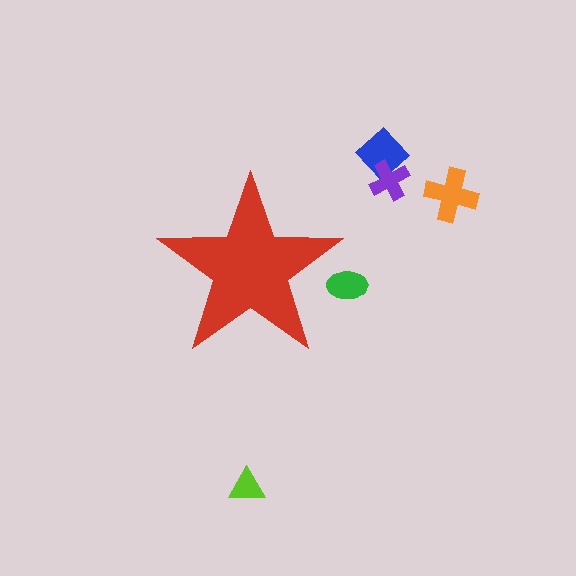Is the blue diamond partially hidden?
No, the blue diamond is fully visible.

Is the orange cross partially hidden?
No, the orange cross is fully visible.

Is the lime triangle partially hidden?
No, the lime triangle is fully visible.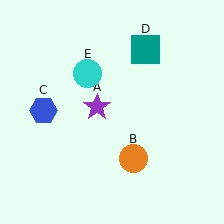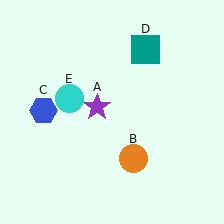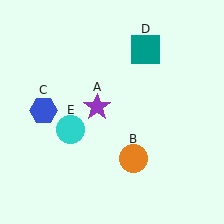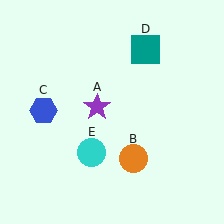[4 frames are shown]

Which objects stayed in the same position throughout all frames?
Purple star (object A) and orange circle (object B) and blue hexagon (object C) and teal square (object D) remained stationary.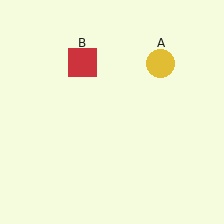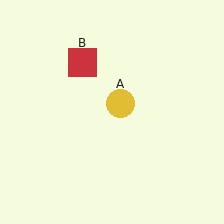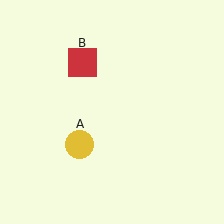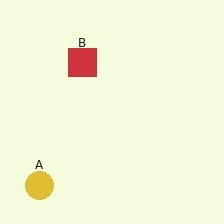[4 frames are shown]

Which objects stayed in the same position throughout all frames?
Red square (object B) remained stationary.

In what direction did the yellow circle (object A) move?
The yellow circle (object A) moved down and to the left.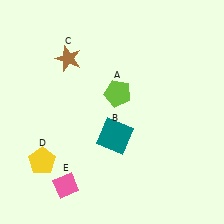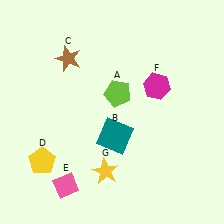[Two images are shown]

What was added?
A magenta hexagon (F), a yellow star (G) were added in Image 2.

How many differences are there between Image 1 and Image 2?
There are 2 differences between the two images.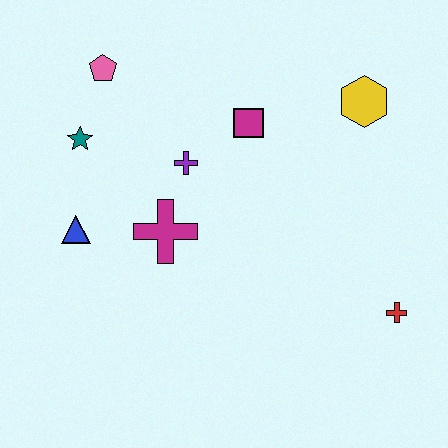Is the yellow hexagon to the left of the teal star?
No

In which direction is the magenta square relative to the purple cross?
The magenta square is to the right of the purple cross.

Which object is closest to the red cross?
The yellow hexagon is closest to the red cross.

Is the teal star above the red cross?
Yes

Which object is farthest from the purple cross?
The red cross is farthest from the purple cross.